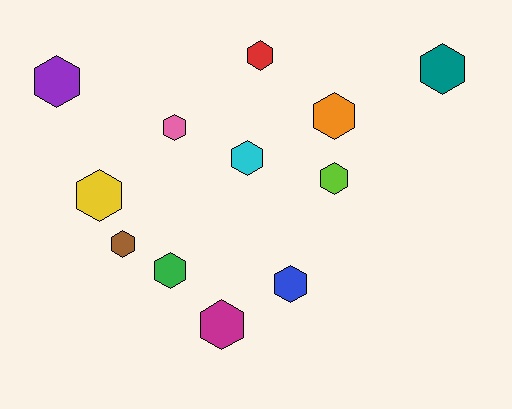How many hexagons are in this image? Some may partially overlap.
There are 12 hexagons.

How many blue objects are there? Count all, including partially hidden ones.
There is 1 blue object.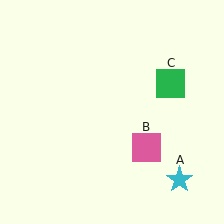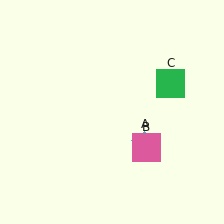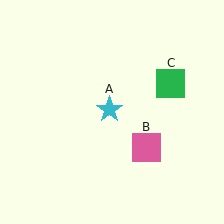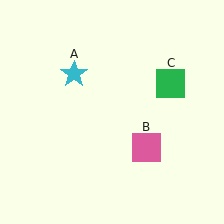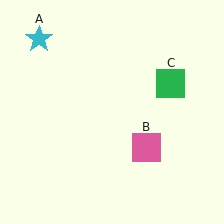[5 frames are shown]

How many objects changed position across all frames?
1 object changed position: cyan star (object A).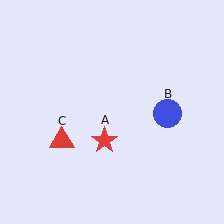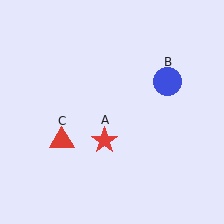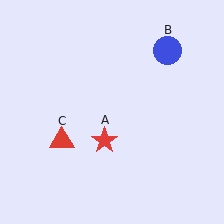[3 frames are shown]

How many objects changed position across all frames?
1 object changed position: blue circle (object B).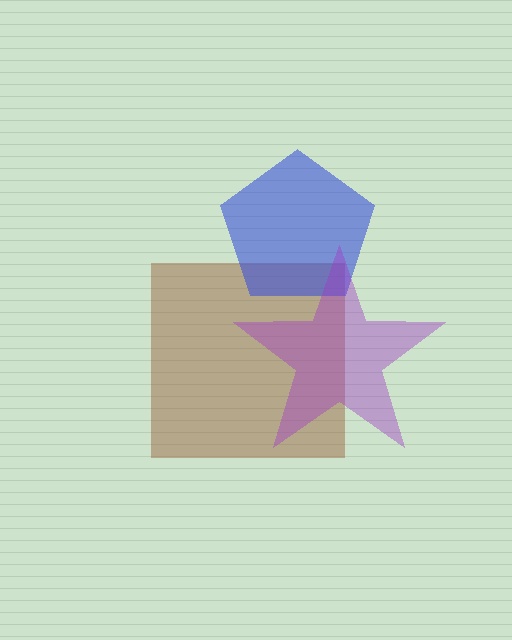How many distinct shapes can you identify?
There are 3 distinct shapes: a brown square, a blue pentagon, a purple star.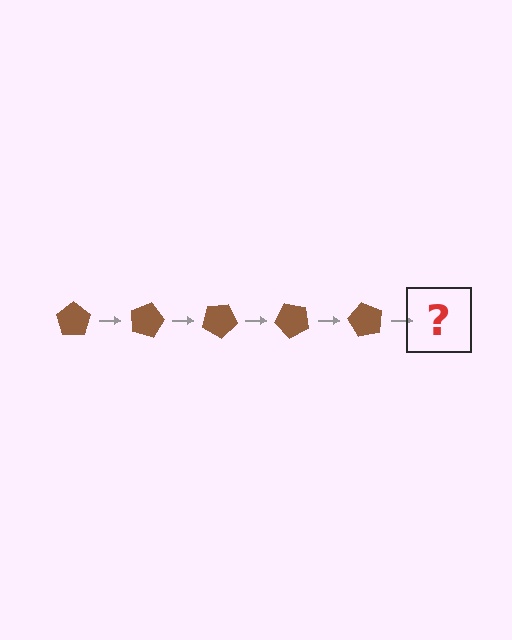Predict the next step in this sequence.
The next step is a brown pentagon rotated 75 degrees.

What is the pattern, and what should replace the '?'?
The pattern is that the pentagon rotates 15 degrees each step. The '?' should be a brown pentagon rotated 75 degrees.